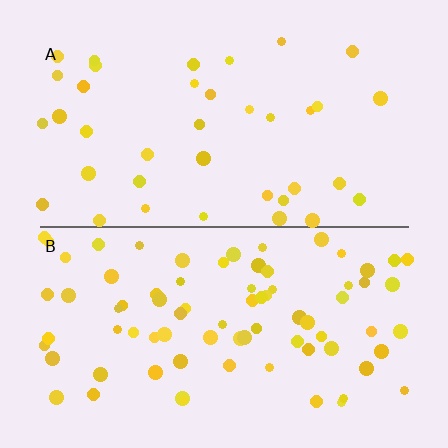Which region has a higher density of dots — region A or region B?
B (the bottom).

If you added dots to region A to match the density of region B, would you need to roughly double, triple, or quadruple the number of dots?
Approximately double.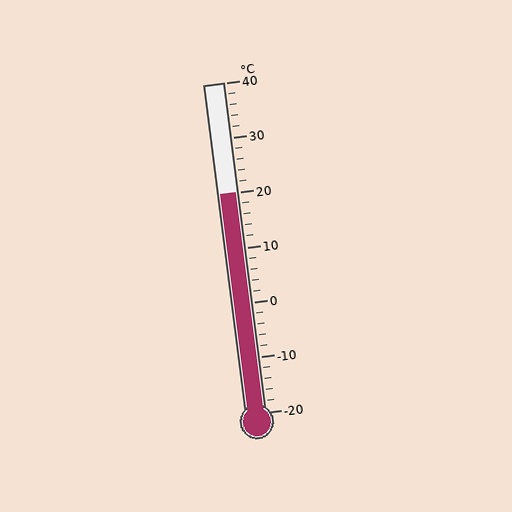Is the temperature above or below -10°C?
The temperature is above -10°C.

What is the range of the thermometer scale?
The thermometer scale ranges from -20°C to 40°C.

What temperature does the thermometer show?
The thermometer shows approximately 20°C.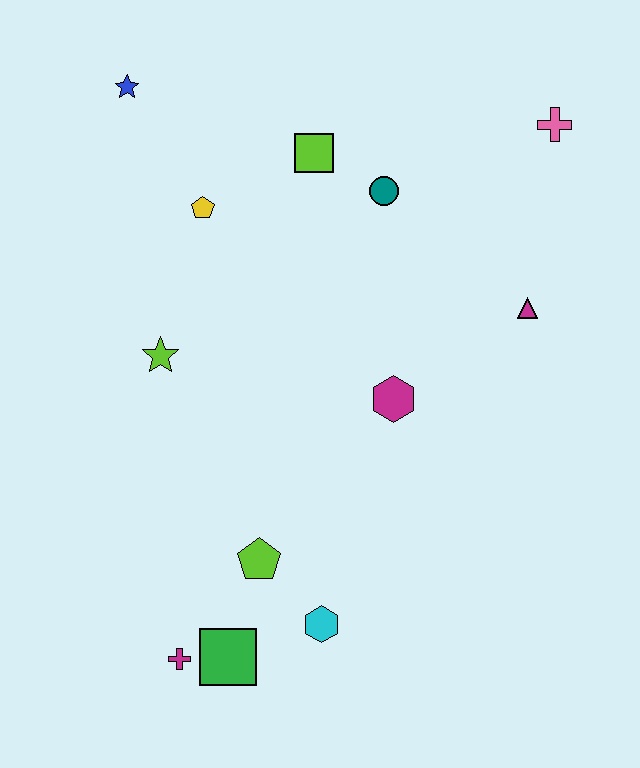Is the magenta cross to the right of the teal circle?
No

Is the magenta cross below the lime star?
Yes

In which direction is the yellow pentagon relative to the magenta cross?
The yellow pentagon is above the magenta cross.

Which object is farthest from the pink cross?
The magenta cross is farthest from the pink cross.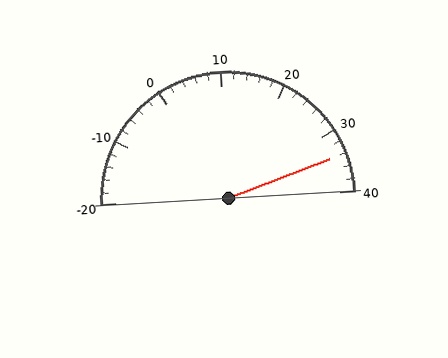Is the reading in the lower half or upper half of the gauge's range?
The reading is in the upper half of the range (-20 to 40).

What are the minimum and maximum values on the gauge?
The gauge ranges from -20 to 40.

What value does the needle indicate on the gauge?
The needle indicates approximately 34.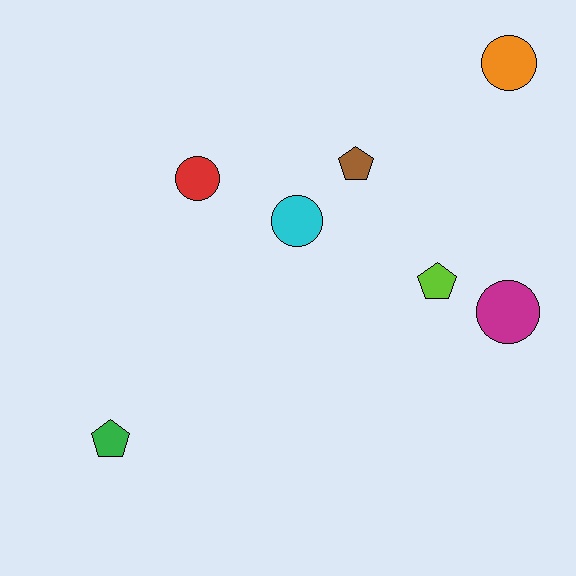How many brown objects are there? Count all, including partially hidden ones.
There is 1 brown object.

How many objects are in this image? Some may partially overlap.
There are 7 objects.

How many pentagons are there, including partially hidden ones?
There are 3 pentagons.